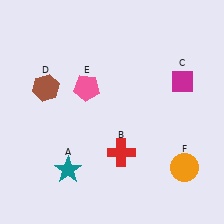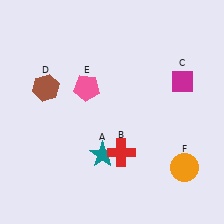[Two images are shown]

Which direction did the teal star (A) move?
The teal star (A) moved right.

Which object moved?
The teal star (A) moved right.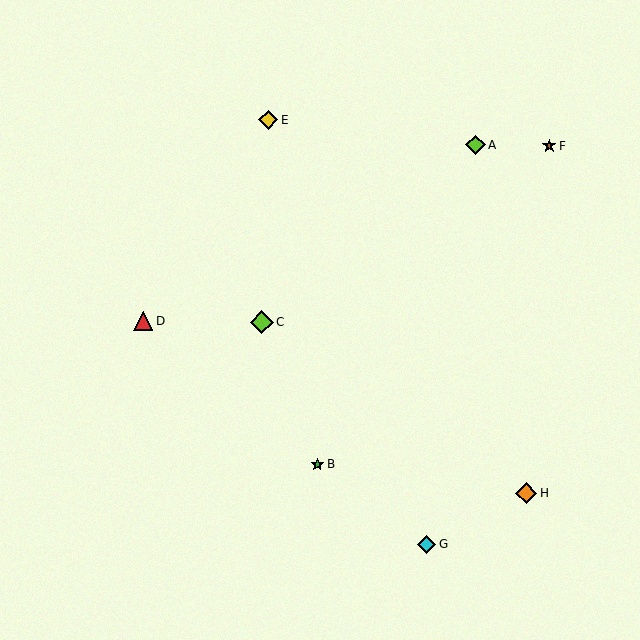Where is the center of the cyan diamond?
The center of the cyan diamond is at (427, 544).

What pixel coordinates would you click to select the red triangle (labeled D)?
Click at (143, 321) to select the red triangle D.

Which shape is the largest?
The lime diamond (labeled C) is the largest.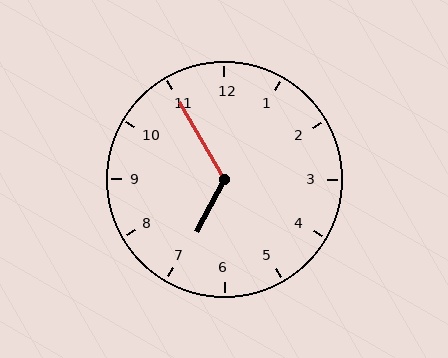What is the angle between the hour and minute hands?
Approximately 122 degrees.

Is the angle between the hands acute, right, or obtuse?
It is obtuse.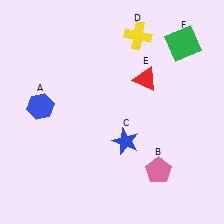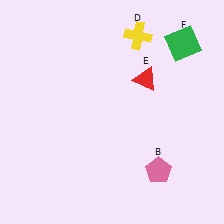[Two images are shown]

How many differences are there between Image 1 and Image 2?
There are 2 differences between the two images.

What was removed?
The blue hexagon (A), the blue star (C) were removed in Image 2.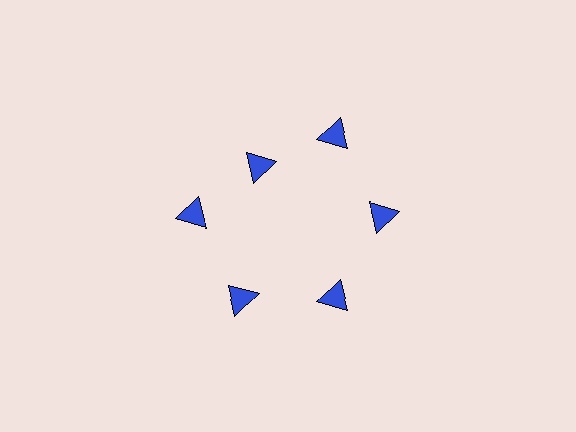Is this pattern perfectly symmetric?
No. The 6 blue triangles are arranged in a ring, but one element near the 11 o'clock position is pulled inward toward the center, breaking the 6-fold rotational symmetry.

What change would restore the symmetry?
The symmetry would be restored by moving it outward, back onto the ring so that all 6 triangles sit at equal angles and equal distance from the center.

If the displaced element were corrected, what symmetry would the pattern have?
It would have 6-fold rotational symmetry — the pattern would map onto itself every 60 degrees.